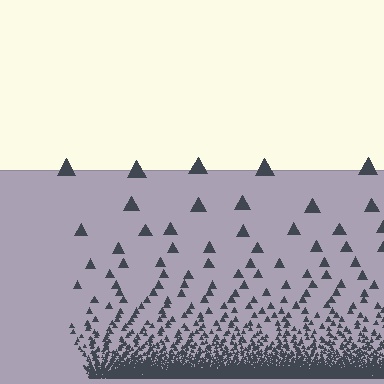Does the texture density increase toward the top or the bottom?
Density increases toward the bottom.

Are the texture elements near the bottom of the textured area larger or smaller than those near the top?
Smaller. The gradient is inverted — elements near the bottom are smaller and denser.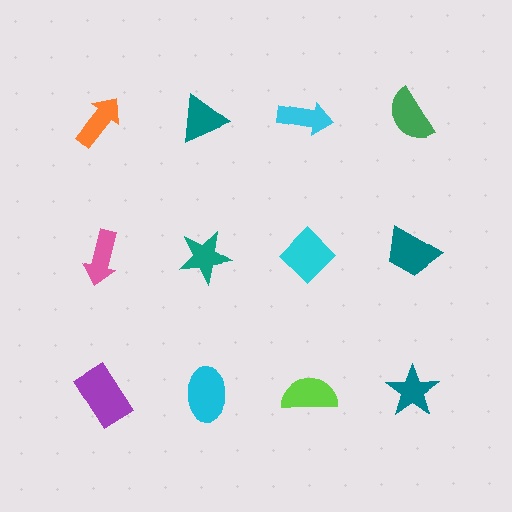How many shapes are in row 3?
4 shapes.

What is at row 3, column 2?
A cyan ellipse.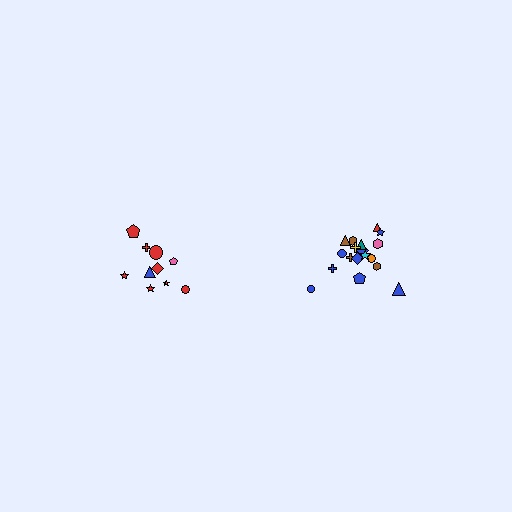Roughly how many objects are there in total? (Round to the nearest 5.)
Roughly 30 objects in total.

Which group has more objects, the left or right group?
The right group.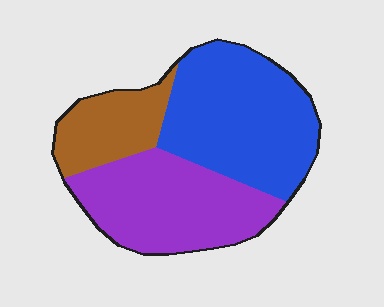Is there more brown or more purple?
Purple.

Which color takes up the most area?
Blue, at roughly 45%.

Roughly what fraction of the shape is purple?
Purple covers 37% of the shape.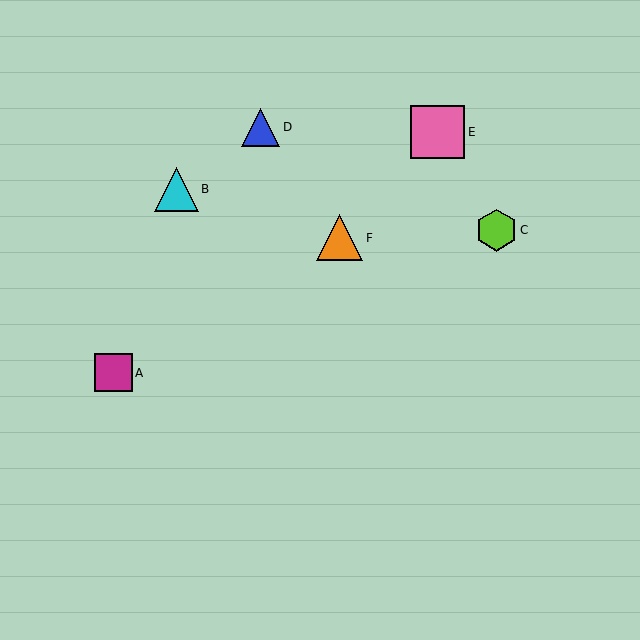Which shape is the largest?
The pink square (labeled E) is the largest.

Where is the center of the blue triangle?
The center of the blue triangle is at (260, 127).